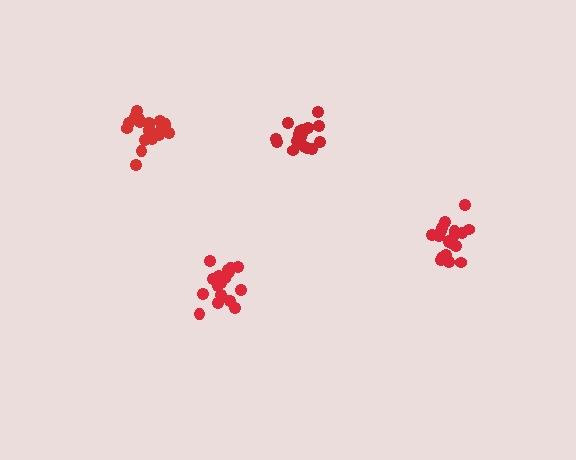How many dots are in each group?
Group 1: 19 dots, Group 2: 20 dots, Group 3: 19 dots, Group 4: 20 dots (78 total).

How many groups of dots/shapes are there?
There are 4 groups.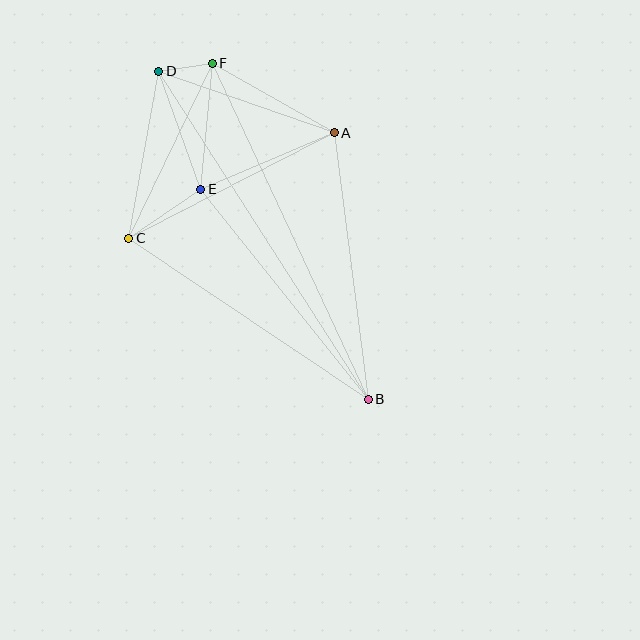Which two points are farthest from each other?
Points B and D are farthest from each other.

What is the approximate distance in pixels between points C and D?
The distance between C and D is approximately 170 pixels.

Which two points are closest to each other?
Points D and F are closest to each other.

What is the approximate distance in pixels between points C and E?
The distance between C and E is approximately 87 pixels.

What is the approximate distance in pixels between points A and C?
The distance between A and C is approximately 231 pixels.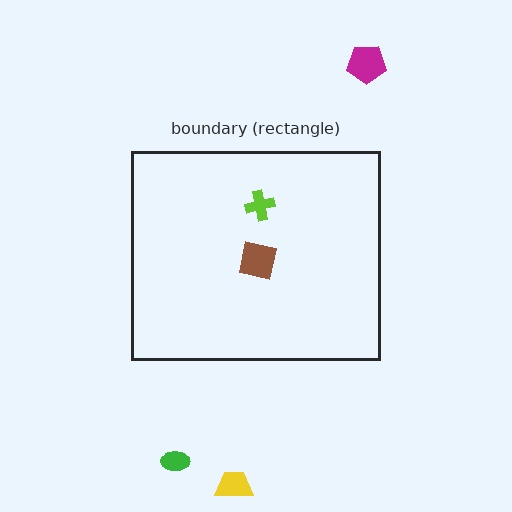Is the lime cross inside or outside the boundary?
Inside.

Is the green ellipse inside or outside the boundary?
Outside.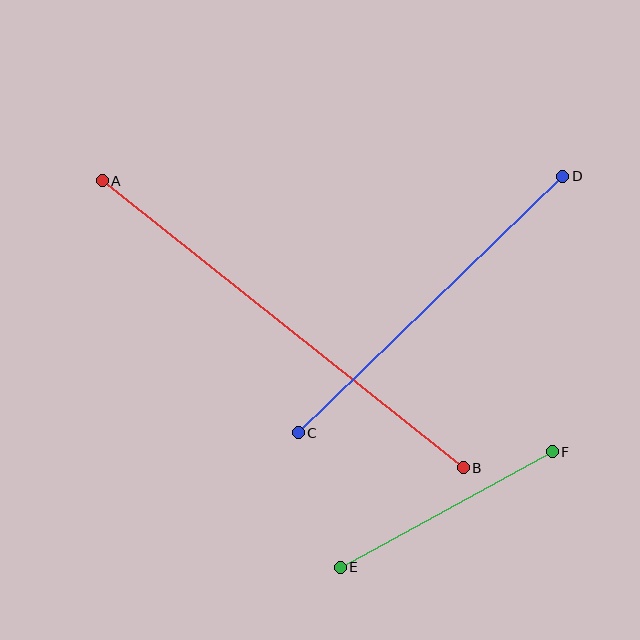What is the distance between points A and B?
The distance is approximately 461 pixels.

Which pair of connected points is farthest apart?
Points A and B are farthest apart.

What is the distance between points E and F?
The distance is approximately 241 pixels.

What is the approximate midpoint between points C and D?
The midpoint is at approximately (431, 304) pixels.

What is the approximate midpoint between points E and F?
The midpoint is at approximately (446, 510) pixels.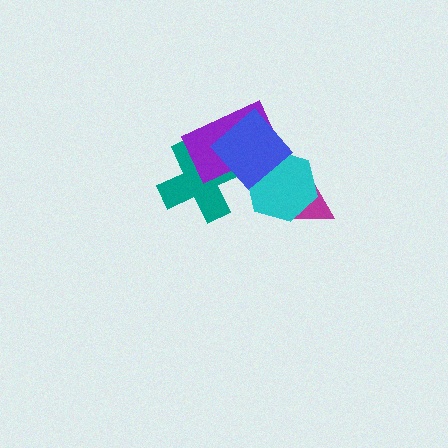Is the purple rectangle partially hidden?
Yes, it is partially covered by another shape.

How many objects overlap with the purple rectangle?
3 objects overlap with the purple rectangle.